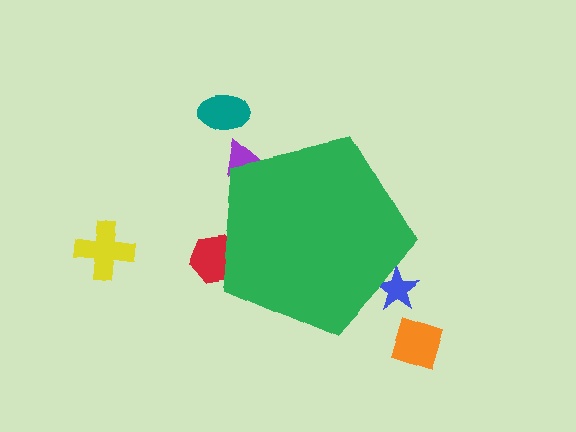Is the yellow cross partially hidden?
No, the yellow cross is fully visible.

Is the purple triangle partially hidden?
Yes, the purple triangle is partially hidden behind the green pentagon.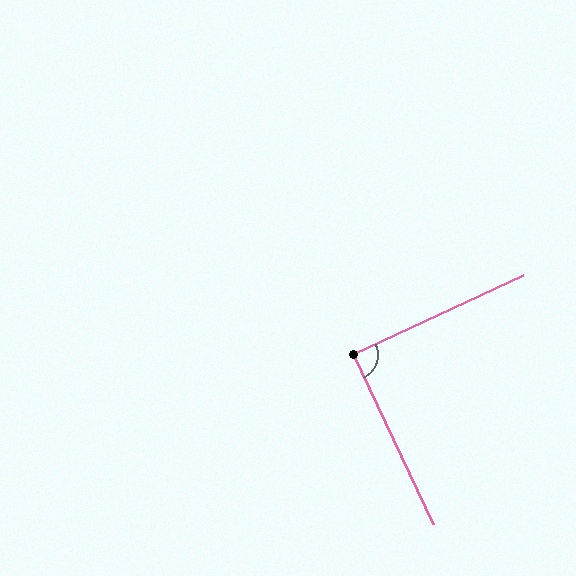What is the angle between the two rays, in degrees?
Approximately 90 degrees.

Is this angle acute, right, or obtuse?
It is approximately a right angle.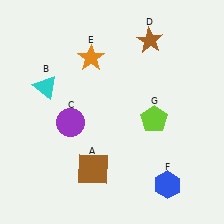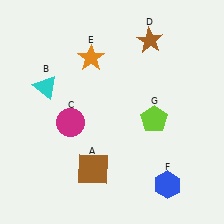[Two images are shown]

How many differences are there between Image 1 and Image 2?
There is 1 difference between the two images.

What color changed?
The circle (C) changed from purple in Image 1 to magenta in Image 2.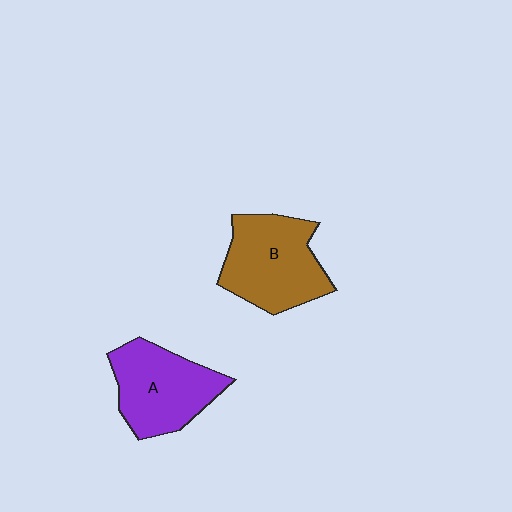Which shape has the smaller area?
Shape A (purple).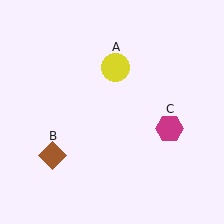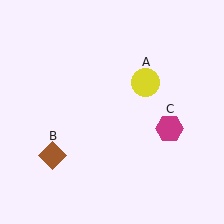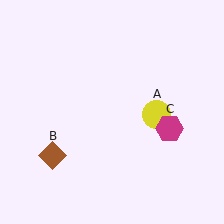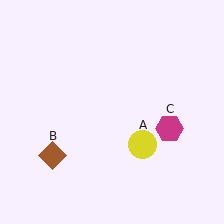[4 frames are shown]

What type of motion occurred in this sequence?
The yellow circle (object A) rotated clockwise around the center of the scene.